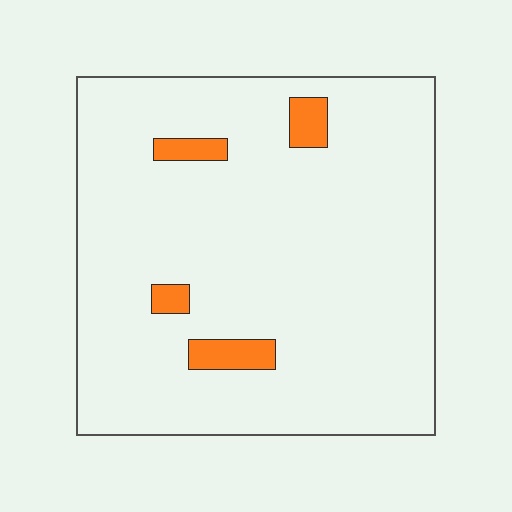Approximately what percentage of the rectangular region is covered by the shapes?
Approximately 5%.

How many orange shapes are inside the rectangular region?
4.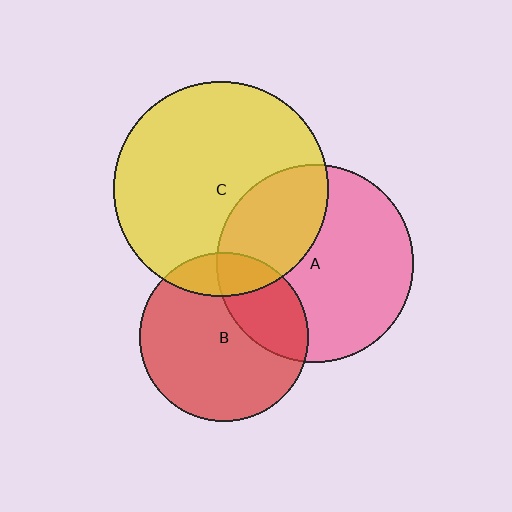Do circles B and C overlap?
Yes.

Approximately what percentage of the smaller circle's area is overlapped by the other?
Approximately 15%.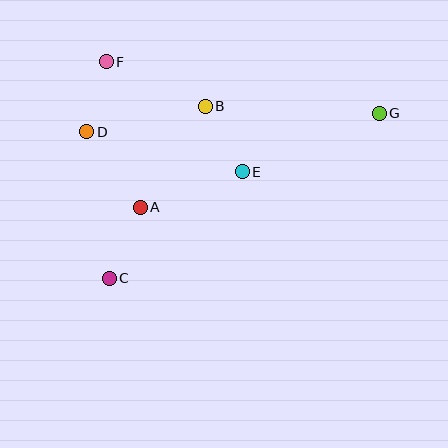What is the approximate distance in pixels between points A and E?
The distance between A and E is approximately 108 pixels.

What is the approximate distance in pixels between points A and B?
The distance between A and B is approximately 120 pixels.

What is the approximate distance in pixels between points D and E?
The distance between D and E is approximately 161 pixels.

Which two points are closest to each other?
Points D and F are closest to each other.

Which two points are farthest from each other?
Points C and G are farthest from each other.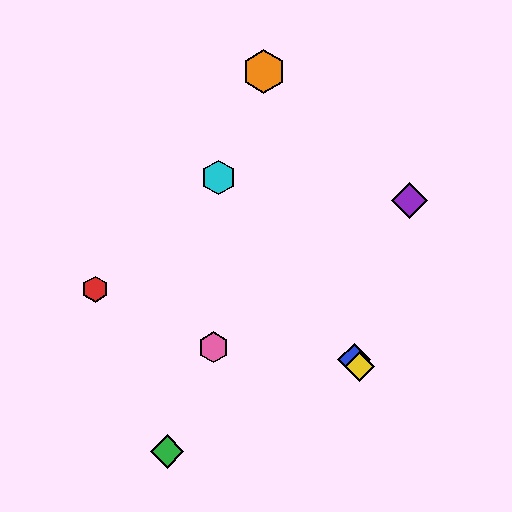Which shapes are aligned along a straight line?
The blue diamond, the yellow diamond, the cyan hexagon are aligned along a straight line.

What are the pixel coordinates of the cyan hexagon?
The cyan hexagon is at (218, 178).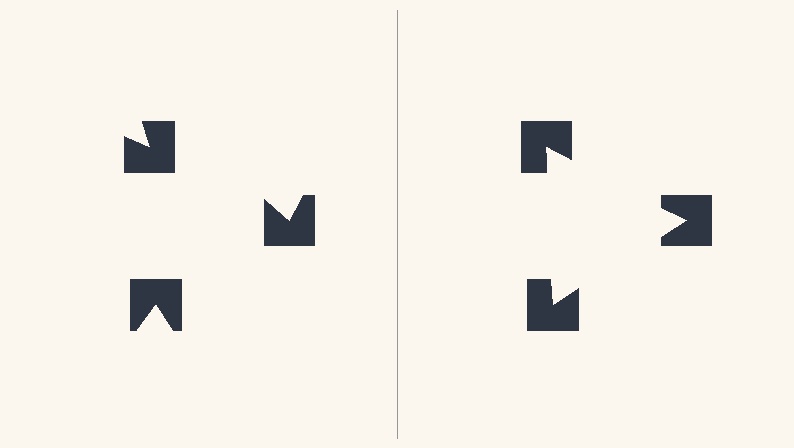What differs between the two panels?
The notched squares are positioned identically on both sides; only the wedge orientations differ. On the right they align to a triangle; on the left they are misaligned.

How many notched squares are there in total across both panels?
6 — 3 on each side.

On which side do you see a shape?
An illusory triangle appears on the right side. On the left side the wedge cuts are rotated, so no coherent shape forms.